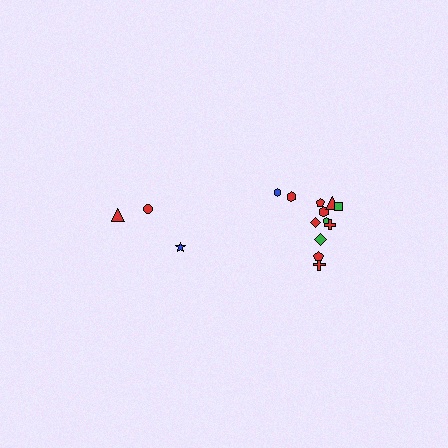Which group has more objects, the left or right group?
The right group.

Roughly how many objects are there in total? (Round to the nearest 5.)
Roughly 15 objects in total.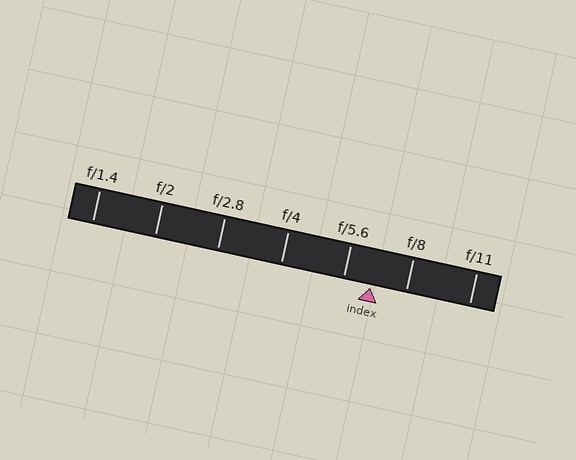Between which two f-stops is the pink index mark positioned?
The index mark is between f/5.6 and f/8.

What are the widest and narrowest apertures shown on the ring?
The widest aperture shown is f/1.4 and the narrowest is f/11.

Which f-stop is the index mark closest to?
The index mark is closest to f/5.6.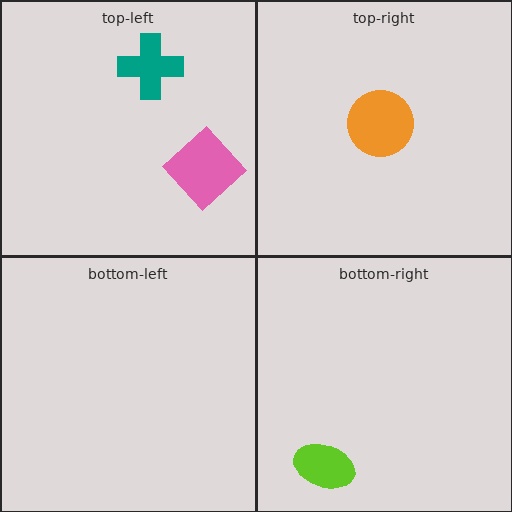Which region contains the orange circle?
The top-right region.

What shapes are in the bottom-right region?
The lime ellipse.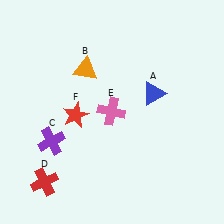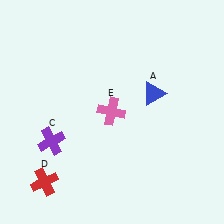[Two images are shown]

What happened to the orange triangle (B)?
The orange triangle (B) was removed in Image 2. It was in the top-left area of Image 1.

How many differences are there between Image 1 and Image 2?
There are 2 differences between the two images.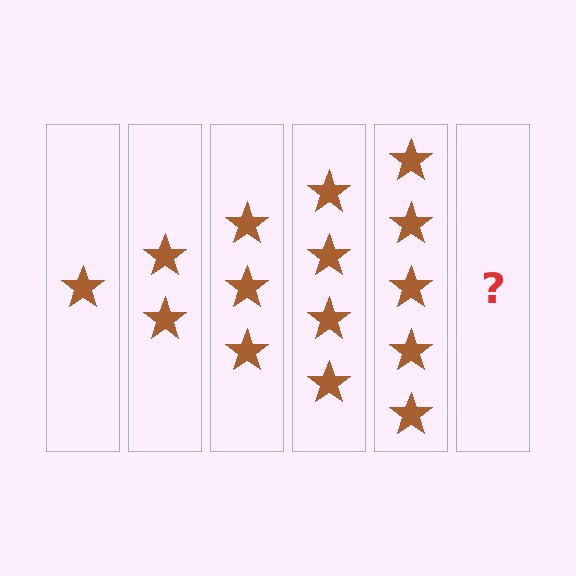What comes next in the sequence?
The next element should be 6 stars.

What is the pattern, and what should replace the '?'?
The pattern is that each step adds one more star. The '?' should be 6 stars.